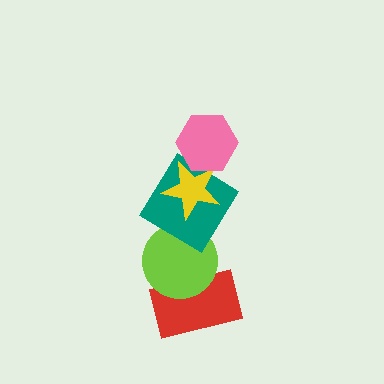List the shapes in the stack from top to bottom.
From top to bottom: the pink hexagon, the yellow star, the teal diamond, the lime circle, the red rectangle.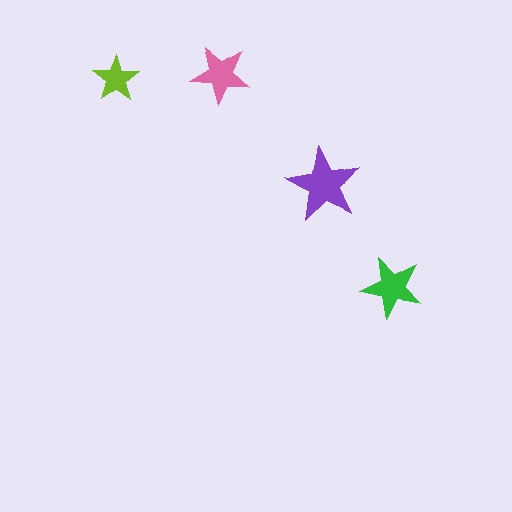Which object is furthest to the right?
The green star is rightmost.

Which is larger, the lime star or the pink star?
The pink one.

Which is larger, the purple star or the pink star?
The purple one.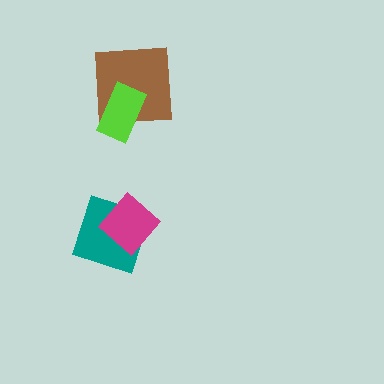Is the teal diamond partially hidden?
Yes, it is partially covered by another shape.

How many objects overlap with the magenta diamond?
1 object overlaps with the magenta diamond.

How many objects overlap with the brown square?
1 object overlaps with the brown square.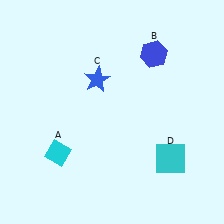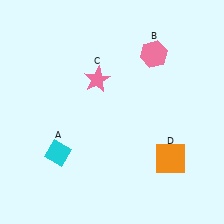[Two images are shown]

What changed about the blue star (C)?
In Image 1, C is blue. In Image 2, it changed to pink.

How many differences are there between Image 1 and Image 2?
There are 3 differences between the two images.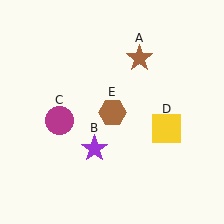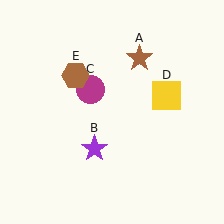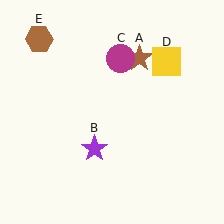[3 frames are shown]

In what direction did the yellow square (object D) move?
The yellow square (object D) moved up.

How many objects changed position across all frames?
3 objects changed position: magenta circle (object C), yellow square (object D), brown hexagon (object E).